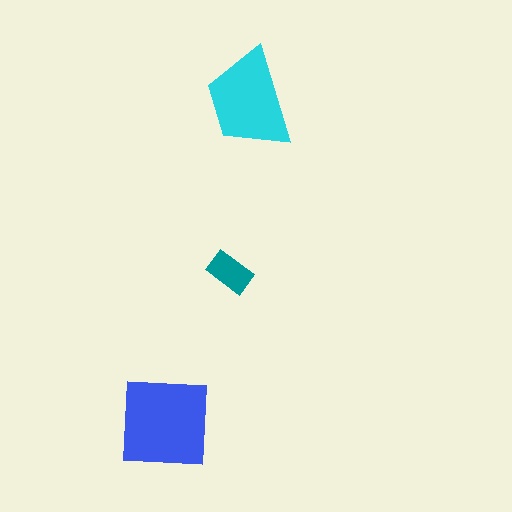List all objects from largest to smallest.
The blue square, the cyan trapezoid, the teal rectangle.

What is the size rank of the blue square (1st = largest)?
1st.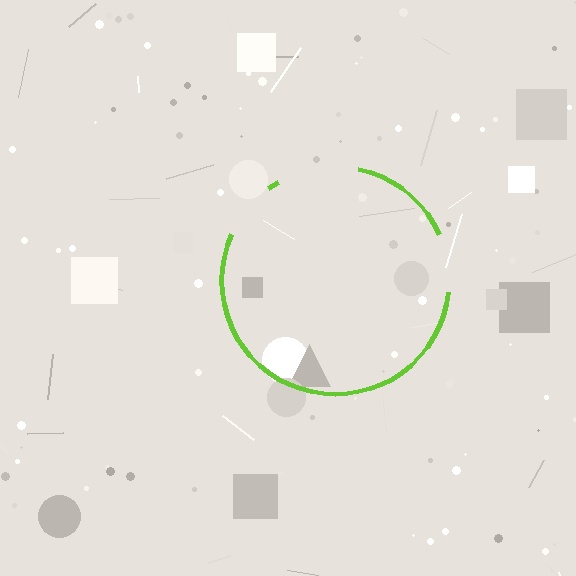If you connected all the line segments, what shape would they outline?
They would outline a circle.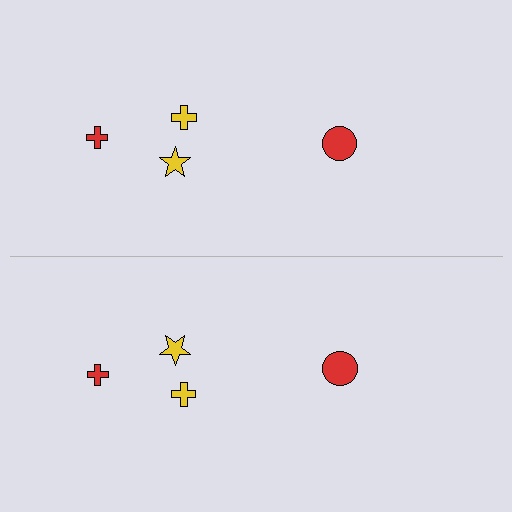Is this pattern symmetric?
Yes, this pattern has bilateral (reflection) symmetry.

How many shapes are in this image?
There are 8 shapes in this image.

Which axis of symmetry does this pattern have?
The pattern has a horizontal axis of symmetry running through the center of the image.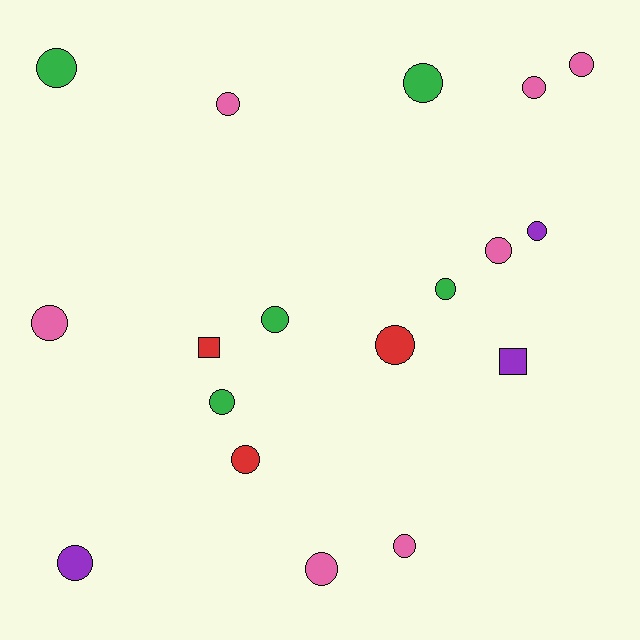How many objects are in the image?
There are 18 objects.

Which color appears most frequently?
Pink, with 7 objects.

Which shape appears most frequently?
Circle, with 16 objects.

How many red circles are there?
There are 2 red circles.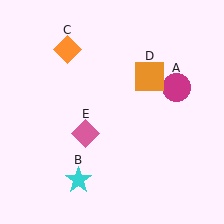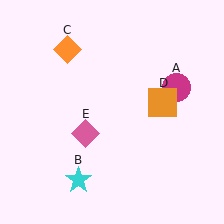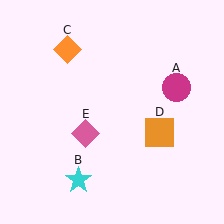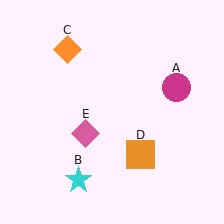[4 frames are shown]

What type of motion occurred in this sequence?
The orange square (object D) rotated clockwise around the center of the scene.